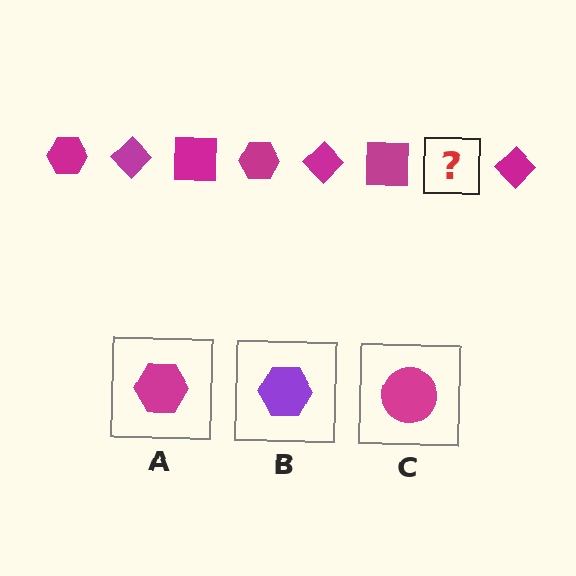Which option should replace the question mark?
Option A.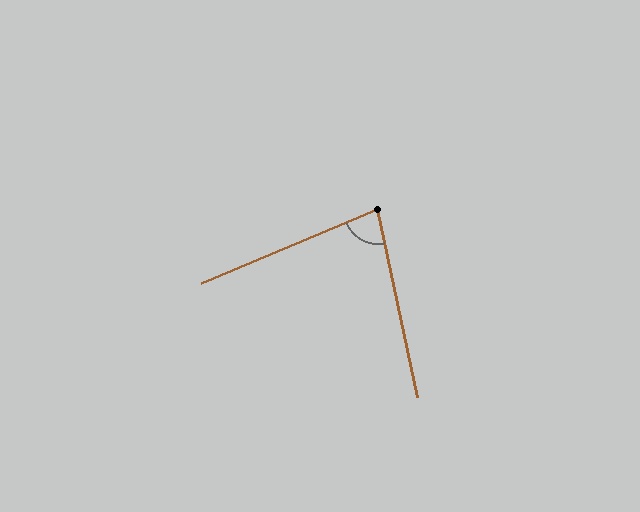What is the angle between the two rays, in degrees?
Approximately 79 degrees.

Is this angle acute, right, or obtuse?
It is acute.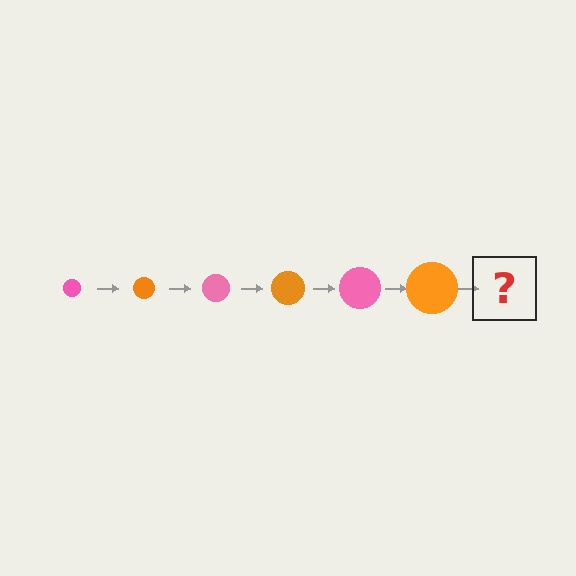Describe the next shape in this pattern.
It should be a pink circle, larger than the previous one.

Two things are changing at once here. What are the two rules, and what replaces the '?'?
The two rules are that the circle grows larger each step and the color cycles through pink and orange. The '?' should be a pink circle, larger than the previous one.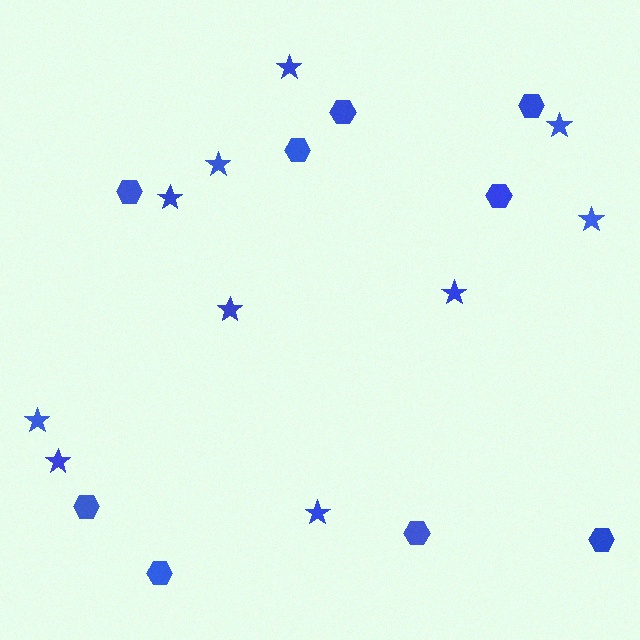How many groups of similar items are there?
There are 2 groups: one group of hexagons (9) and one group of stars (10).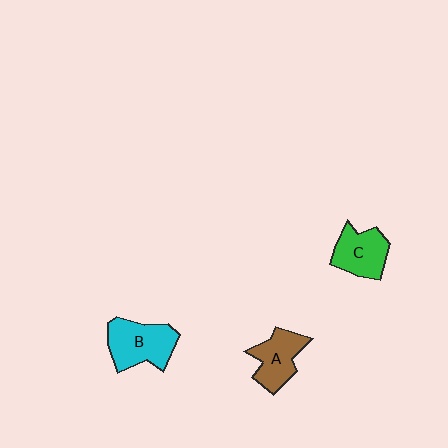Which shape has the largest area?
Shape B (cyan).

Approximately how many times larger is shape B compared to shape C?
Approximately 1.2 times.